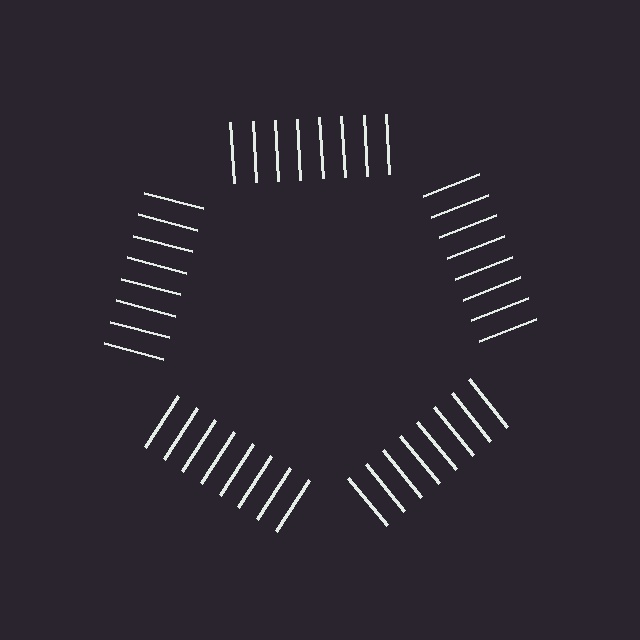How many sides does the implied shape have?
5 sides — the line-ends trace a pentagon.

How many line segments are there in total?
40 — 8 along each of the 5 edges.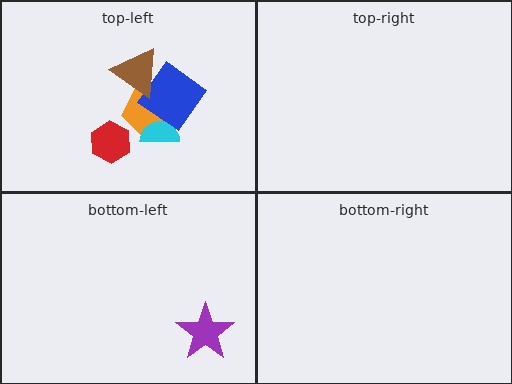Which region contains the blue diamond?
The top-left region.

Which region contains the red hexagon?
The top-left region.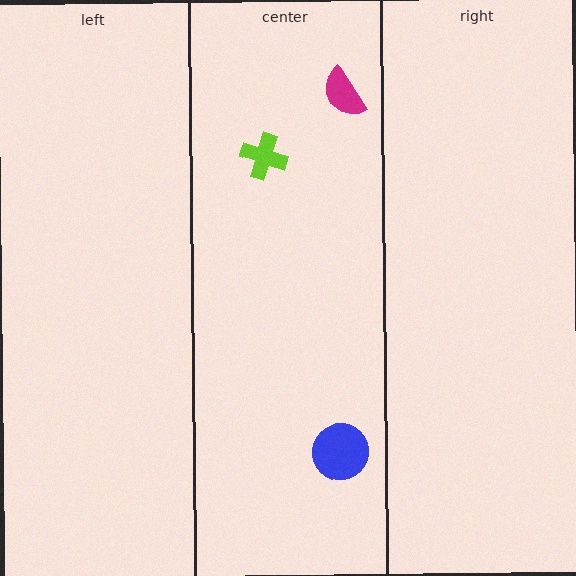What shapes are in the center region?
The lime cross, the magenta semicircle, the blue circle.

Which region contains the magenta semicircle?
The center region.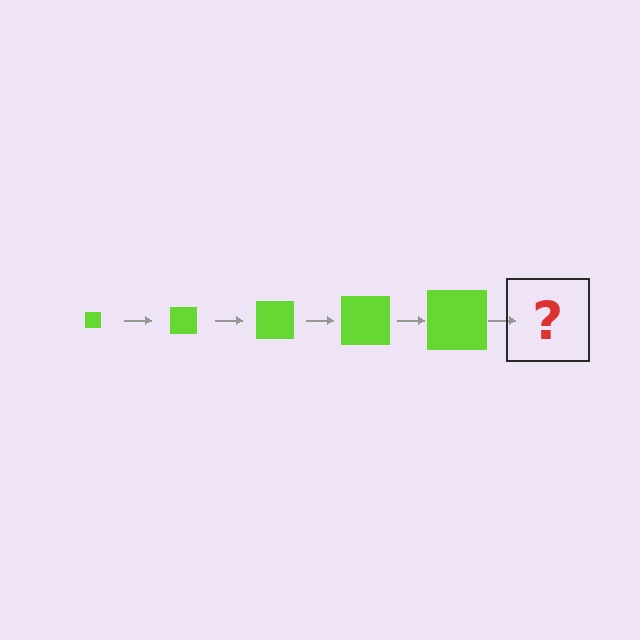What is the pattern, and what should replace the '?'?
The pattern is that the square gets progressively larger each step. The '?' should be a lime square, larger than the previous one.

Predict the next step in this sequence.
The next step is a lime square, larger than the previous one.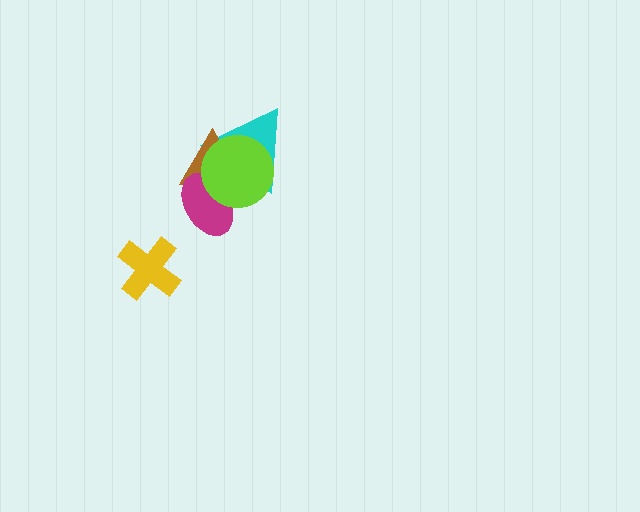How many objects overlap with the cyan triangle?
3 objects overlap with the cyan triangle.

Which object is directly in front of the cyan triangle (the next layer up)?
The brown triangle is directly in front of the cyan triangle.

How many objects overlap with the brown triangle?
3 objects overlap with the brown triangle.